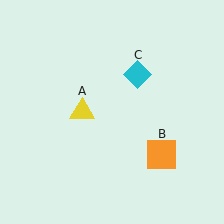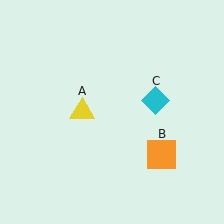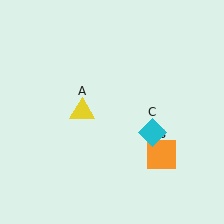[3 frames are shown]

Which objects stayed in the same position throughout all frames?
Yellow triangle (object A) and orange square (object B) remained stationary.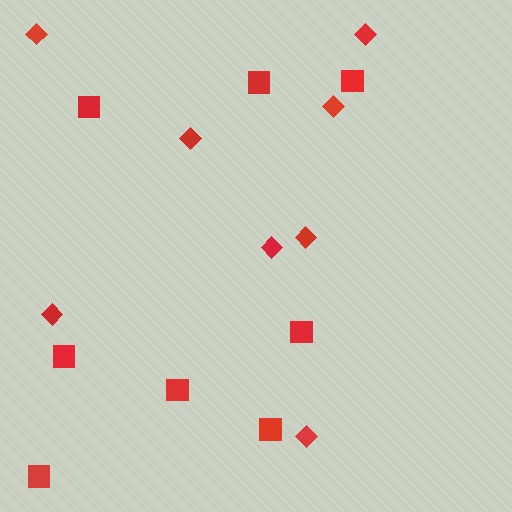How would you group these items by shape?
There are 2 groups: one group of diamonds (8) and one group of squares (8).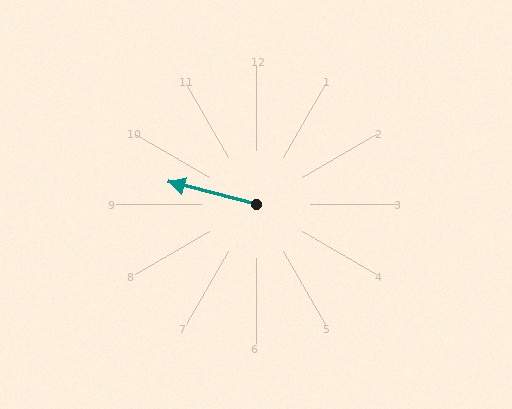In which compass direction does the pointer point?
West.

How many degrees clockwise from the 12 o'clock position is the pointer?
Approximately 285 degrees.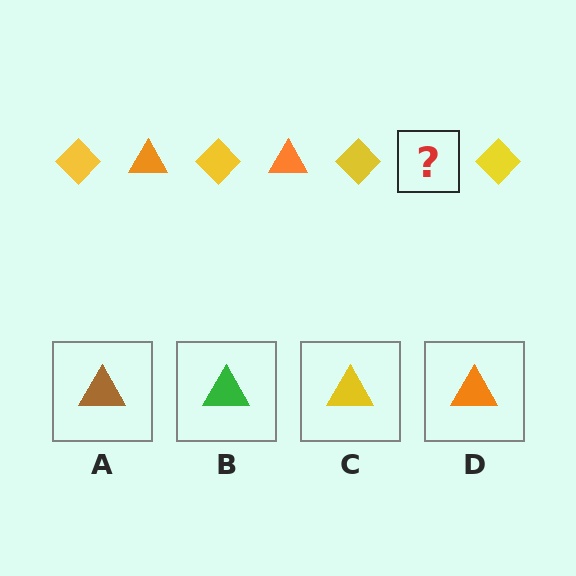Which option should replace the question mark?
Option D.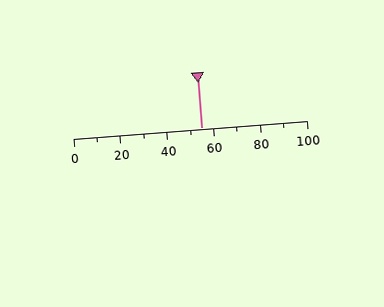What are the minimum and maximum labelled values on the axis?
The axis runs from 0 to 100.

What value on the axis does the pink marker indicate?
The marker indicates approximately 55.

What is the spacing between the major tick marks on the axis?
The major ticks are spaced 20 apart.